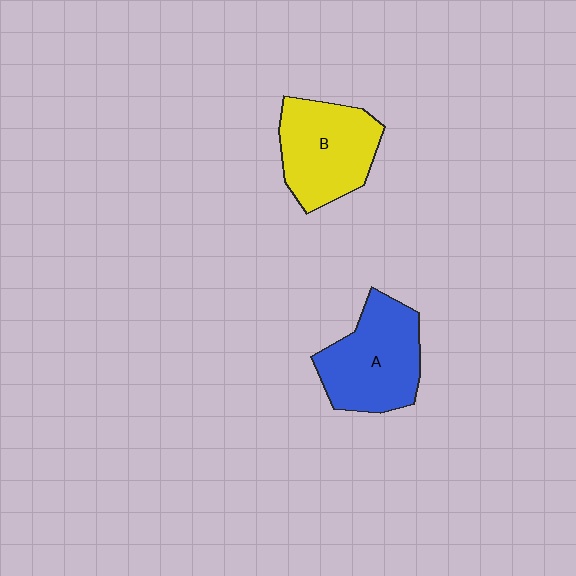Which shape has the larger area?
Shape A (blue).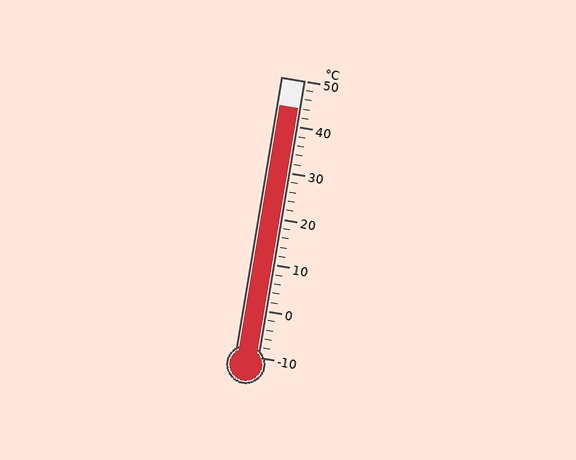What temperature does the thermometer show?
The thermometer shows approximately 44°C.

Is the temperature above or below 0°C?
The temperature is above 0°C.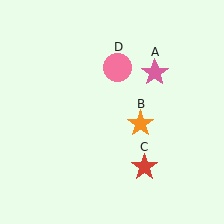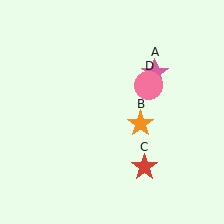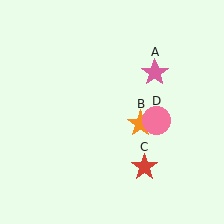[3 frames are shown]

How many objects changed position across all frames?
1 object changed position: pink circle (object D).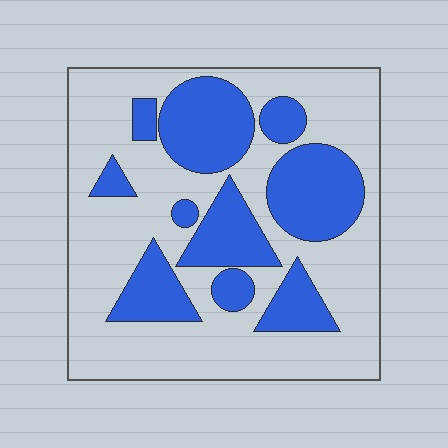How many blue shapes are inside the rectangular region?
10.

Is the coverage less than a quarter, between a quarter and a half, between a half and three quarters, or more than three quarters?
Between a quarter and a half.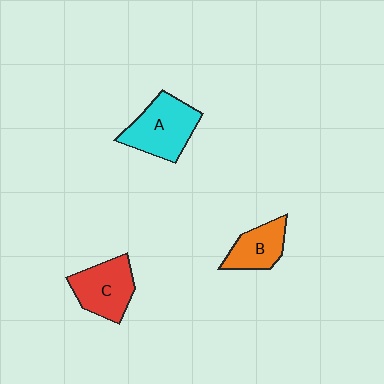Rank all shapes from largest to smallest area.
From largest to smallest: A (cyan), C (red), B (orange).